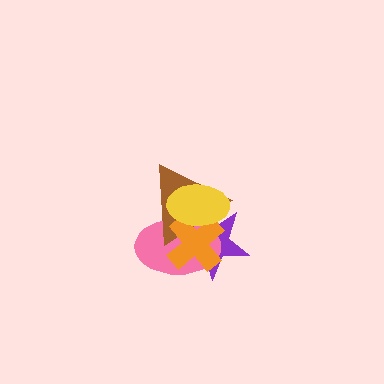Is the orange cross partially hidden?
Yes, it is partially covered by another shape.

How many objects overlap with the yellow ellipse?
4 objects overlap with the yellow ellipse.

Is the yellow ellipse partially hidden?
No, no other shape covers it.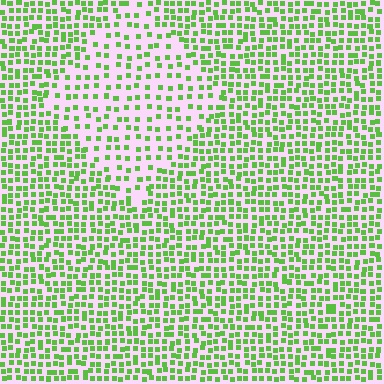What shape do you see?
I see a diamond.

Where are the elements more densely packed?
The elements are more densely packed outside the diamond boundary.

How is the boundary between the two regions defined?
The boundary is defined by a change in element density (approximately 1.9x ratio). All elements are the same color, size, and shape.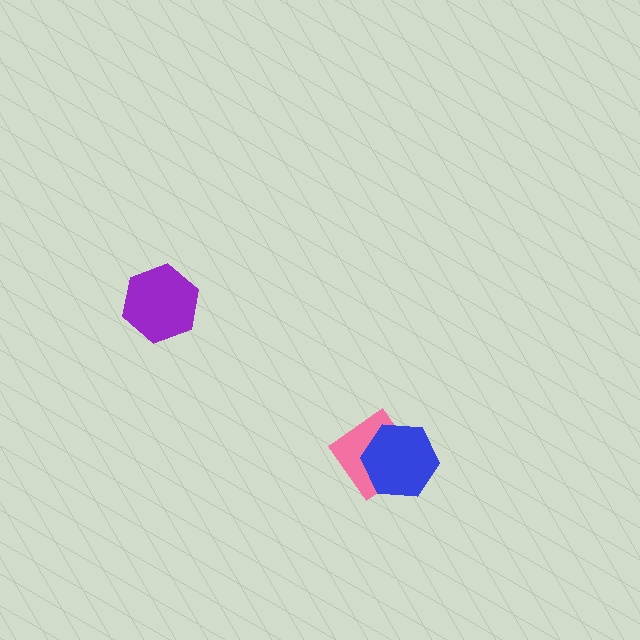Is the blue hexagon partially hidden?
No, no other shape covers it.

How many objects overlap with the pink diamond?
1 object overlaps with the pink diamond.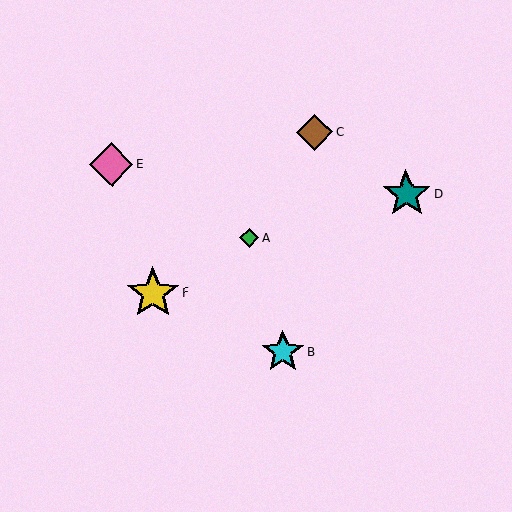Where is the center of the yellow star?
The center of the yellow star is at (153, 293).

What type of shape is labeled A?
Shape A is a green diamond.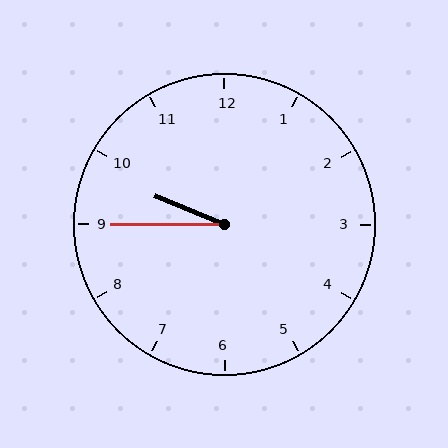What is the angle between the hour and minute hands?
Approximately 22 degrees.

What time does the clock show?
9:45.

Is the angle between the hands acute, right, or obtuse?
It is acute.